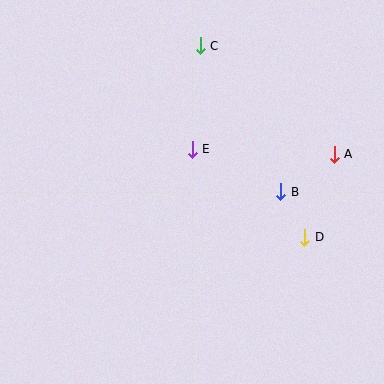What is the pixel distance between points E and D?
The distance between E and D is 143 pixels.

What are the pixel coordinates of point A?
Point A is at (334, 154).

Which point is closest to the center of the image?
Point E at (192, 149) is closest to the center.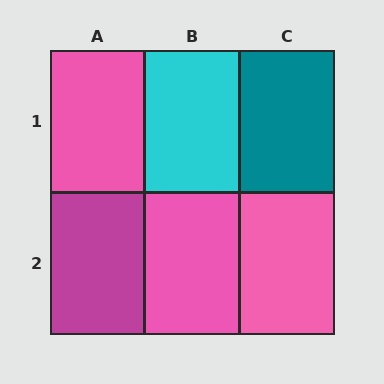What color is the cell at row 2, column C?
Pink.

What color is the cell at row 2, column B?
Pink.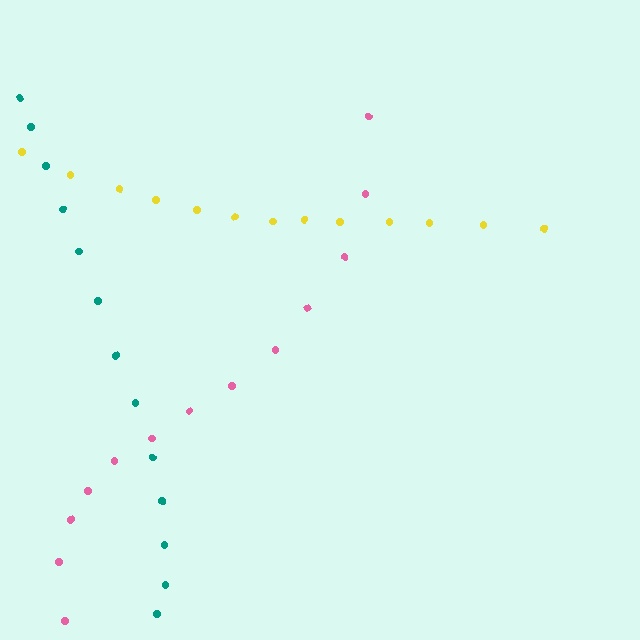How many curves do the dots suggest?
There are 3 distinct paths.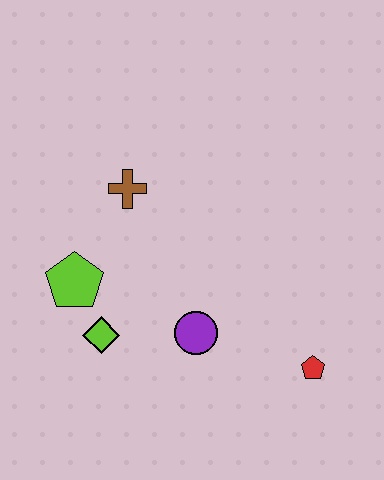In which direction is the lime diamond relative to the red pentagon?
The lime diamond is to the left of the red pentagon.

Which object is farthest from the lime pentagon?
The red pentagon is farthest from the lime pentagon.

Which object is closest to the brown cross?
The lime pentagon is closest to the brown cross.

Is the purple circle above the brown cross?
No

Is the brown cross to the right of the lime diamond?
Yes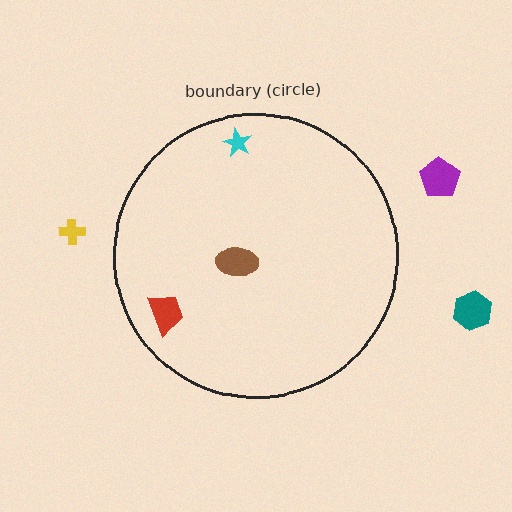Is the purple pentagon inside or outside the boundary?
Outside.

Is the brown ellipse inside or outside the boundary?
Inside.